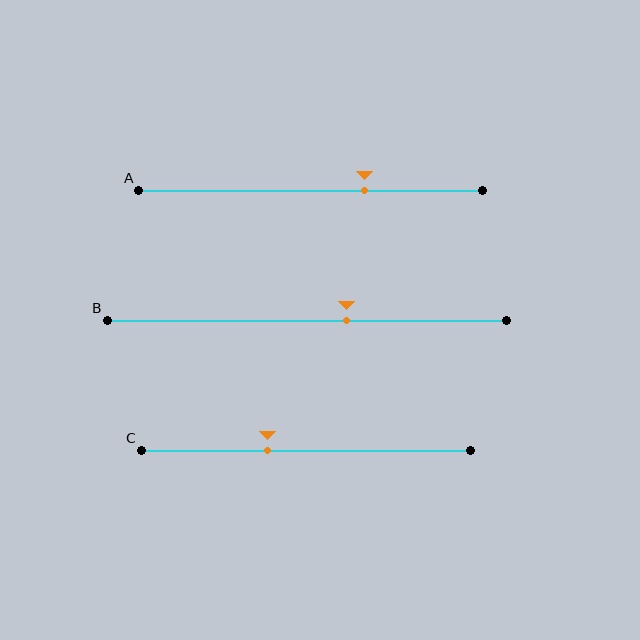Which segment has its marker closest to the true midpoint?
Segment B has its marker closest to the true midpoint.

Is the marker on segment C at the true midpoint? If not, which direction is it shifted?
No, the marker on segment C is shifted to the left by about 12% of the segment length.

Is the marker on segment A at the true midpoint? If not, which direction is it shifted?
No, the marker on segment A is shifted to the right by about 16% of the segment length.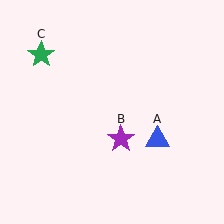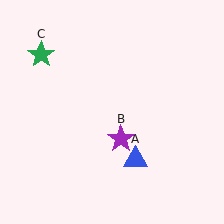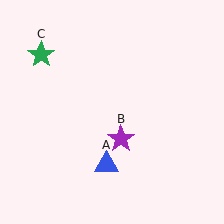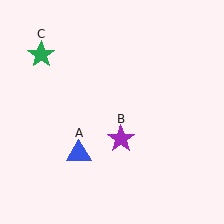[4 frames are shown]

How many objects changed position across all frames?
1 object changed position: blue triangle (object A).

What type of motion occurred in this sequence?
The blue triangle (object A) rotated clockwise around the center of the scene.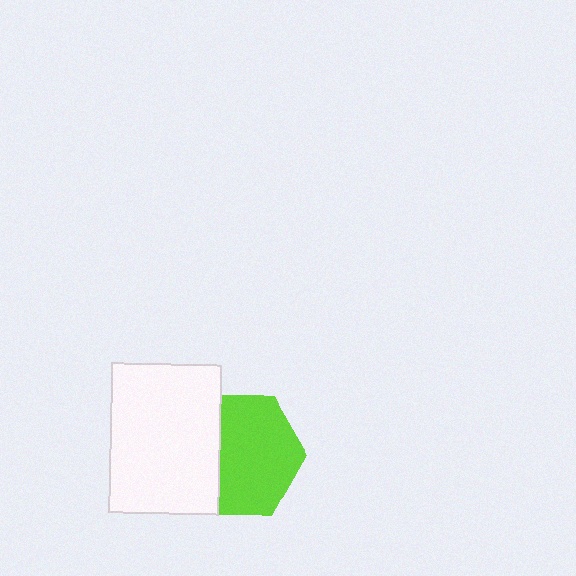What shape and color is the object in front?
The object in front is a white rectangle.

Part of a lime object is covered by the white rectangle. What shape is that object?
It is a hexagon.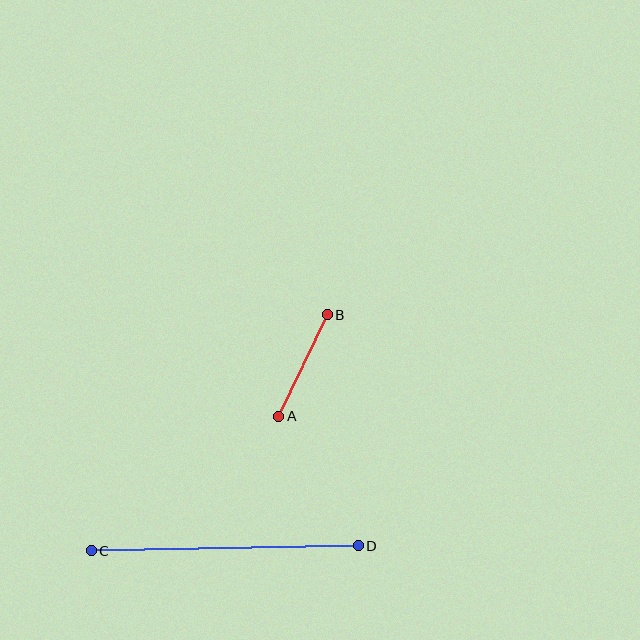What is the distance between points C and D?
The distance is approximately 267 pixels.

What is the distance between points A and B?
The distance is approximately 113 pixels.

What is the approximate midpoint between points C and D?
The midpoint is at approximately (225, 548) pixels.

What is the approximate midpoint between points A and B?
The midpoint is at approximately (303, 365) pixels.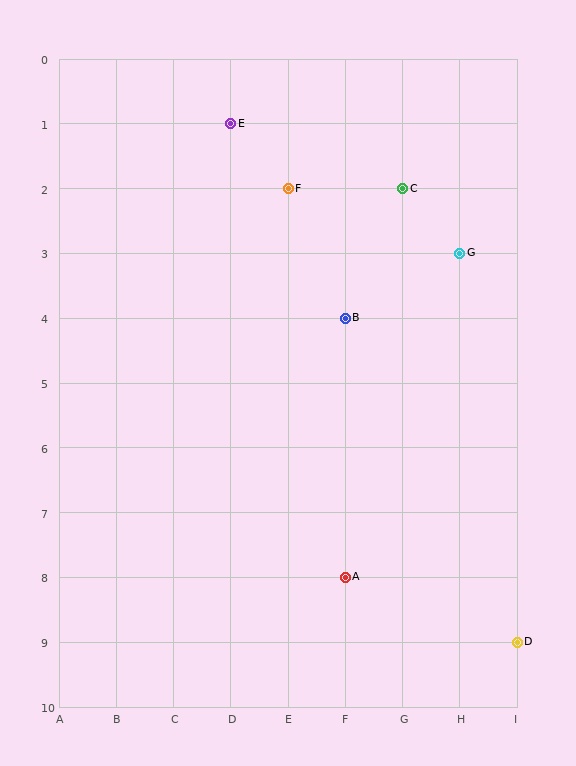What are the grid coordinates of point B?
Point B is at grid coordinates (F, 4).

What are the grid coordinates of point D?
Point D is at grid coordinates (I, 9).